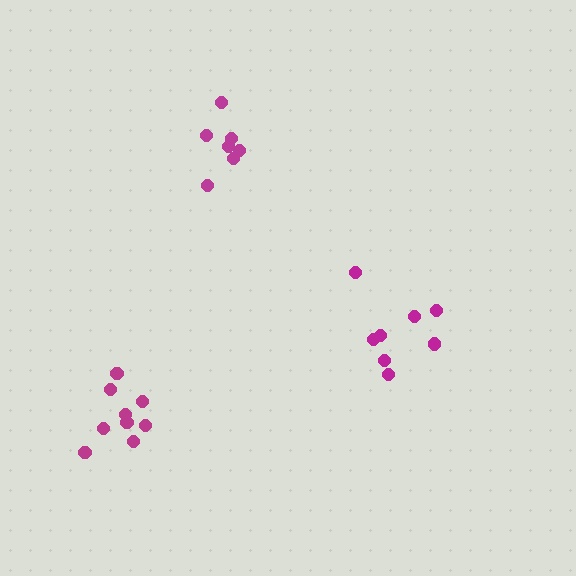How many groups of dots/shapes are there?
There are 3 groups.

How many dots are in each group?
Group 1: 9 dots, Group 2: 7 dots, Group 3: 8 dots (24 total).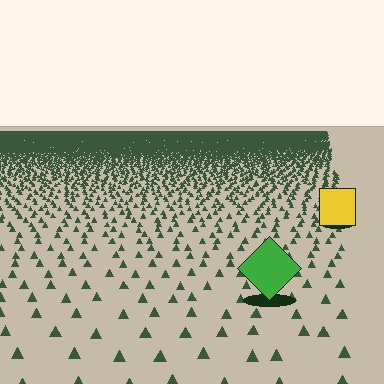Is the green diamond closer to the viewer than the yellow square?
Yes. The green diamond is closer — you can tell from the texture gradient: the ground texture is coarser near it.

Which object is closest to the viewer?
The green diamond is closest. The texture marks near it are larger and more spread out.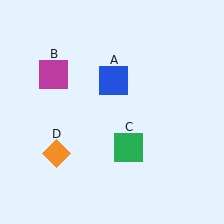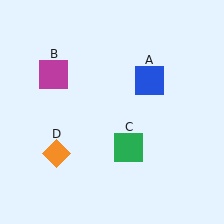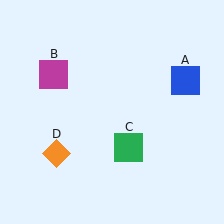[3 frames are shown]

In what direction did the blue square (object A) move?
The blue square (object A) moved right.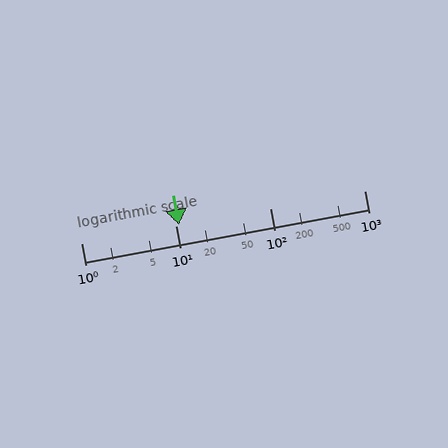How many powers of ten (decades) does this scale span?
The scale spans 3 decades, from 1 to 1000.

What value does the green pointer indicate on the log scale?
The pointer indicates approximately 11.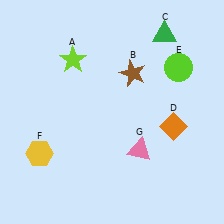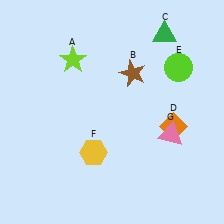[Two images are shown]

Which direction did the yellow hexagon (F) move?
The yellow hexagon (F) moved right.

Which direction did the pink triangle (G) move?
The pink triangle (G) moved right.